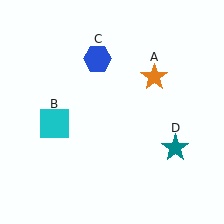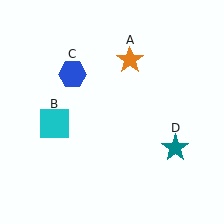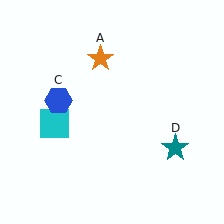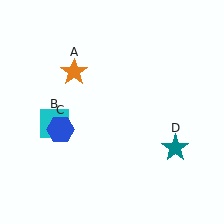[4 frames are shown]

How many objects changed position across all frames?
2 objects changed position: orange star (object A), blue hexagon (object C).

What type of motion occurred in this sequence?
The orange star (object A), blue hexagon (object C) rotated counterclockwise around the center of the scene.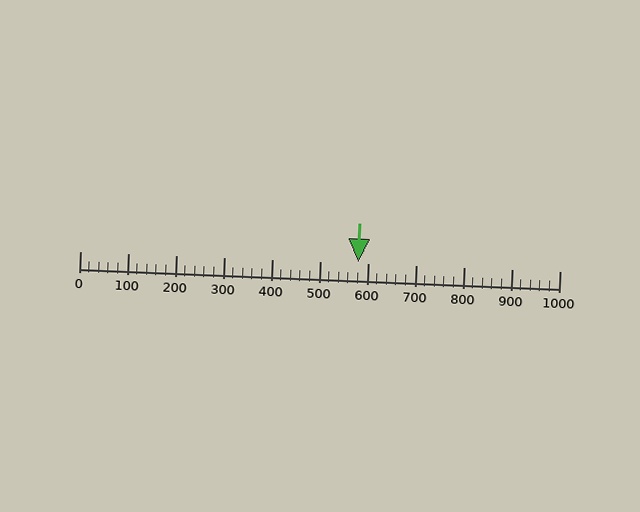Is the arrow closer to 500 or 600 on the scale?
The arrow is closer to 600.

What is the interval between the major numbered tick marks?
The major tick marks are spaced 100 units apart.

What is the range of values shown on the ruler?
The ruler shows values from 0 to 1000.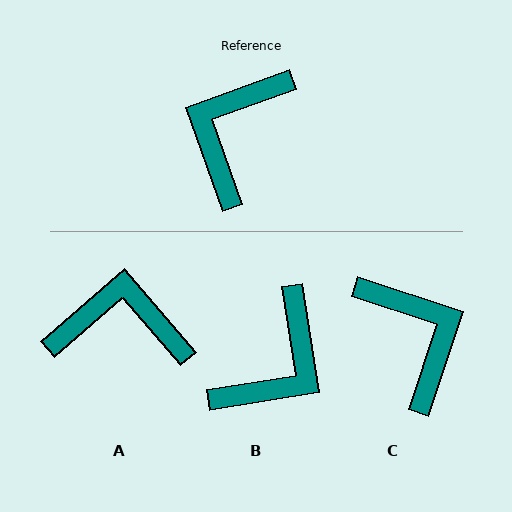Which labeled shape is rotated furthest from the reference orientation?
B, about 169 degrees away.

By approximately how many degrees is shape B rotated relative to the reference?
Approximately 169 degrees counter-clockwise.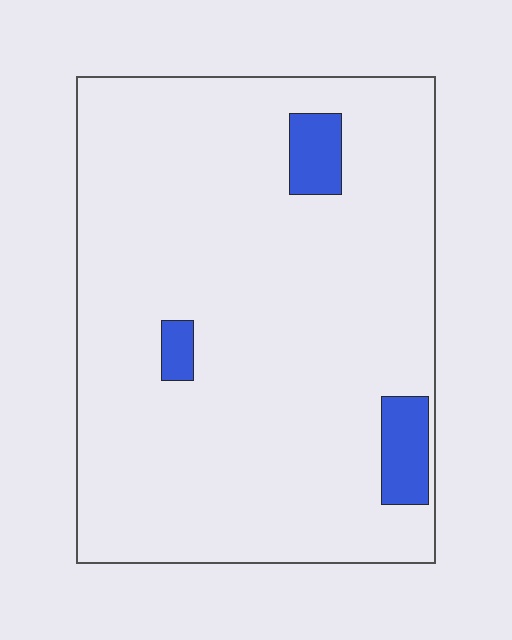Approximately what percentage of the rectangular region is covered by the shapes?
Approximately 5%.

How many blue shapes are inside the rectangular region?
3.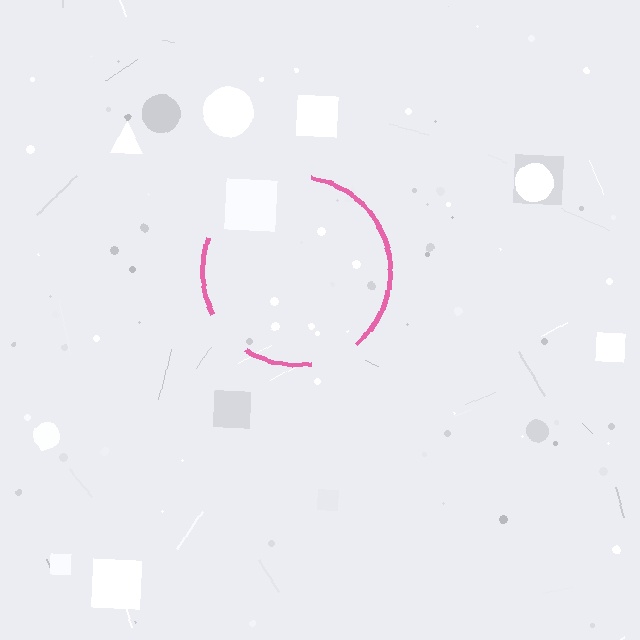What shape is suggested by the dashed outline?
The dashed outline suggests a circle.